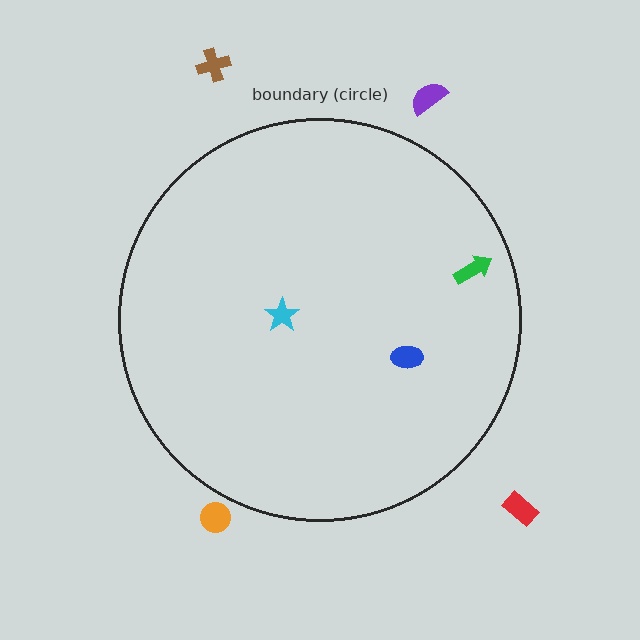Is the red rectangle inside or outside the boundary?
Outside.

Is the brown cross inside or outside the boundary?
Outside.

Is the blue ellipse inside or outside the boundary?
Inside.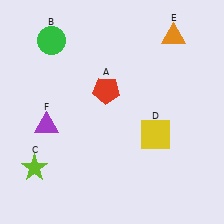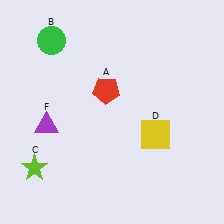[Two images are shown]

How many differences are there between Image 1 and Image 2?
There is 1 difference between the two images.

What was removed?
The orange triangle (E) was removed in Image 2.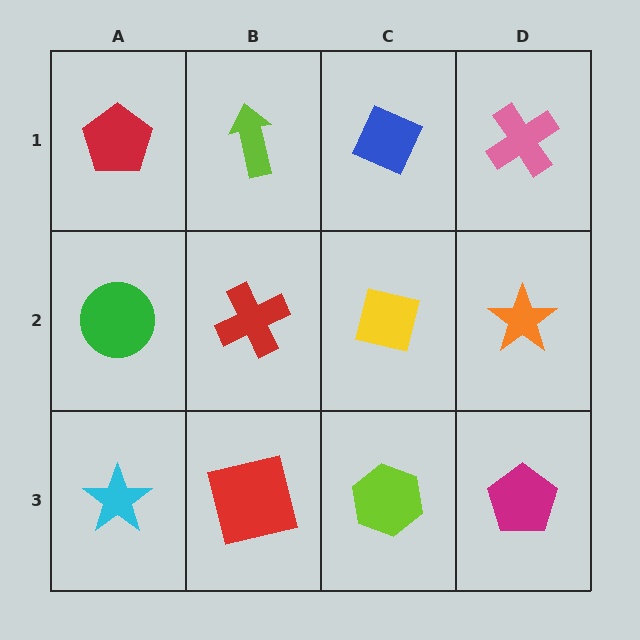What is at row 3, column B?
A red square.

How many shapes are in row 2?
4 shapes.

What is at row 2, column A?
A green circle.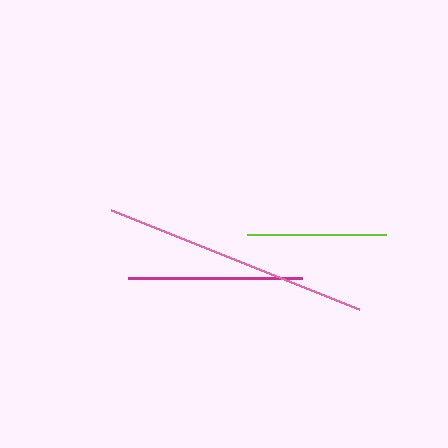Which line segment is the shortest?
The lime line is the shortest at approximately 139 pixels.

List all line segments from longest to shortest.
From longest to shortest: pink, magenta, lime.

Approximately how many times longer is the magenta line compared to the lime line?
The magenta line is approximately 1.3 times the length of the lime line.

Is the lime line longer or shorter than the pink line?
The pink line is longer than the lime line.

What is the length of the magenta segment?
The magenta segment is approximately 174 pixels long.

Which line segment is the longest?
The pink line is the longest at approximately 267 pixels.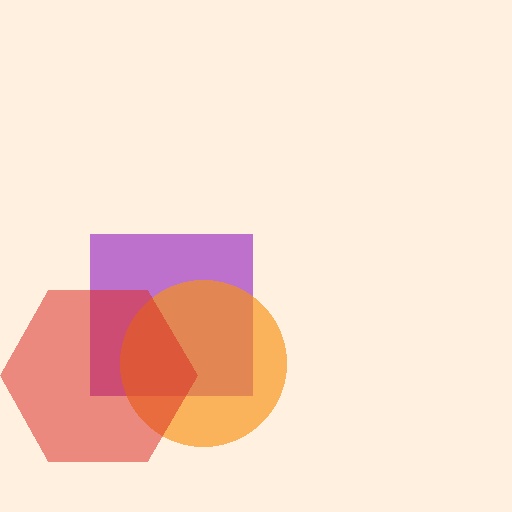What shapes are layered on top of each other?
The layered shapes are: a purple square, an orange circle, a red hexagon.